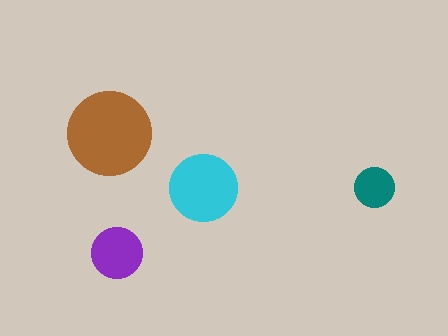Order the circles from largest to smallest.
the brown one, the cyan one, the purple one, the teal one.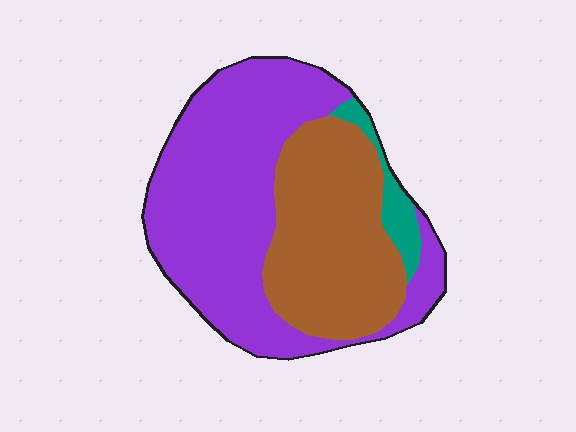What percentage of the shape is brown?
Brown covers about 35% of the shape.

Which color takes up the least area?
Teal, at roughly 5%.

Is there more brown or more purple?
Purple.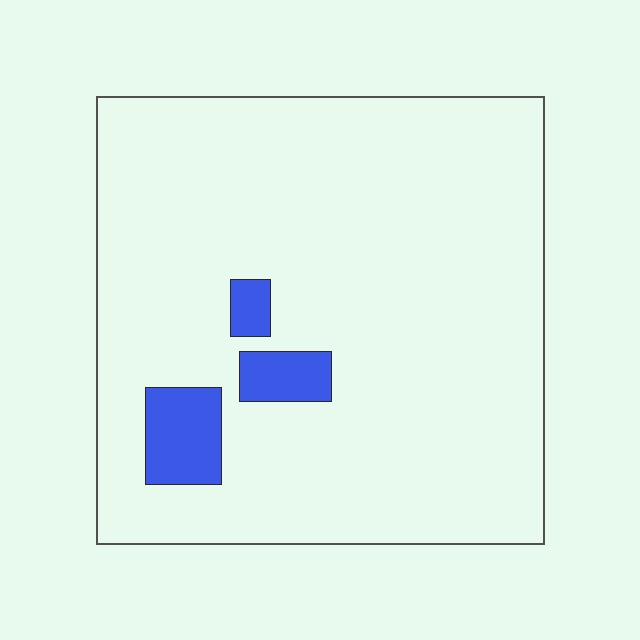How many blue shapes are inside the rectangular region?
3.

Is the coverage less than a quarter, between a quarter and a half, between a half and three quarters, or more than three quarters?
Less than a quarter.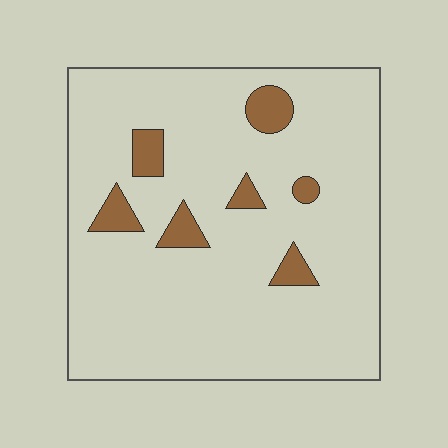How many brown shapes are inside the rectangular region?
7.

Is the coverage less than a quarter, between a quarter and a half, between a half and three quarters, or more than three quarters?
Less than a quarter.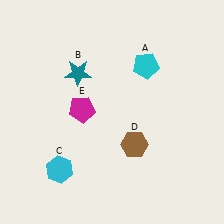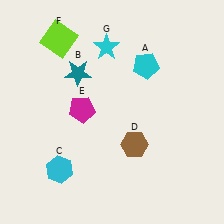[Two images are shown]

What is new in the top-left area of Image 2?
A lime square (F) was added in the top-left area of Image 2.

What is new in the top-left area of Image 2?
A cyan star (G) was added in the top-left area of Image 2.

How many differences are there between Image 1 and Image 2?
There are 2 differences between the two images.